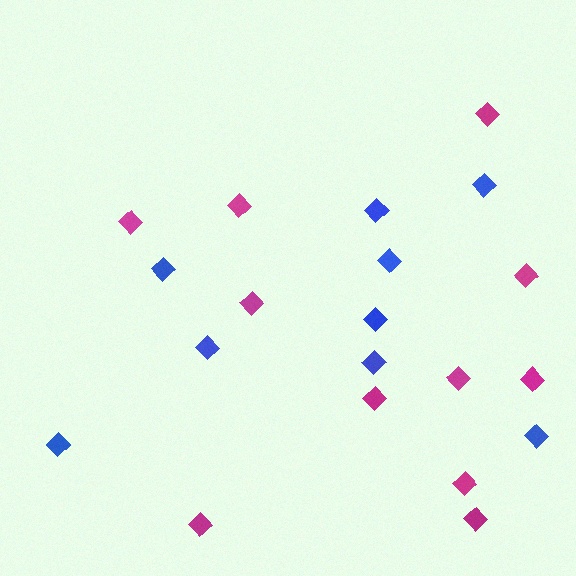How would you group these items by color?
There are 2 groups: one group of magenta diamonds (11) and one group of blue diamonds (9).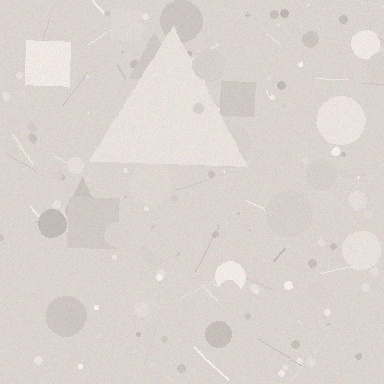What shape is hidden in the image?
A triangle is hidden in the image.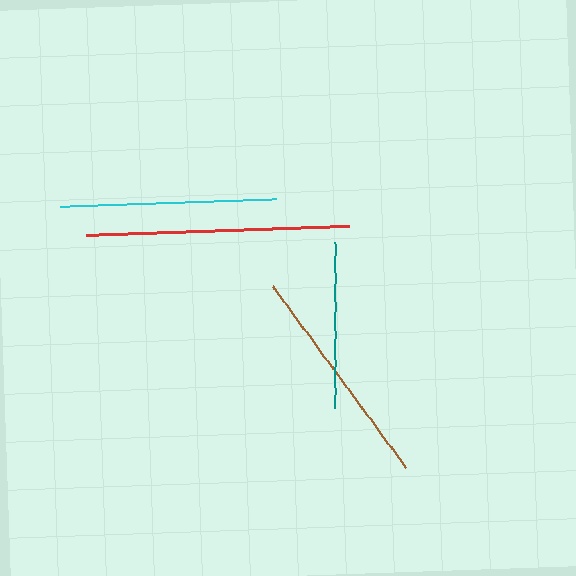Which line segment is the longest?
The red line is the longest at approximately 263 pixels.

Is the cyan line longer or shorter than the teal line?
The cyan line is longer than the teal line.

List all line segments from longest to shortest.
From longest to shortest: red, brown, cyan, teal.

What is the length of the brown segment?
The brown segment is approximately 225 pixels long.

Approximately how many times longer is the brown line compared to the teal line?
The brown line is approximately 1.4 times the length of the teal line.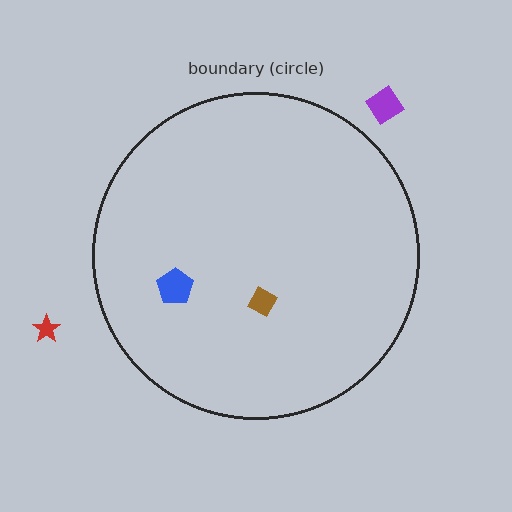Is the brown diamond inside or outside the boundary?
Inside.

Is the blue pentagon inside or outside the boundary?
Inside.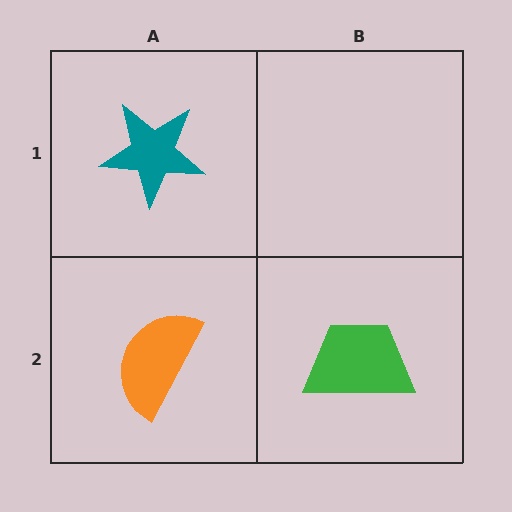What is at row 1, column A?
A teal star.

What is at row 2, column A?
An orange semicircle.